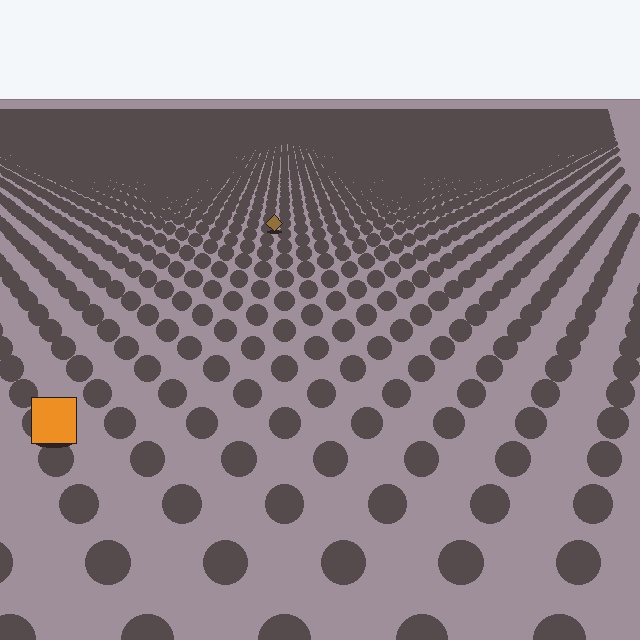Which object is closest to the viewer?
The orange square is closest. The texture marks near it are larger and more spread out.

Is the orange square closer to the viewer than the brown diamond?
Yes. The orange square is closer — you can tell from the texture gradient: the ground texture is coarser near it.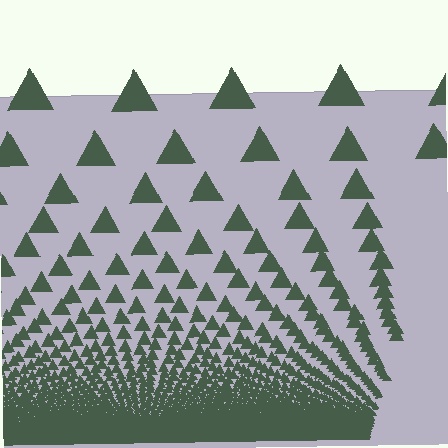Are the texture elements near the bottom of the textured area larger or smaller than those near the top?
Smaller. The gradient is inverted — elements near the bottom are smaller and denser.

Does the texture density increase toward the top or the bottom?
Density increases toward the bottom.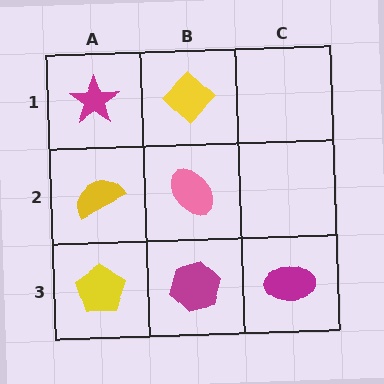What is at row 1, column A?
A magenta star.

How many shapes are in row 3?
3 shapes.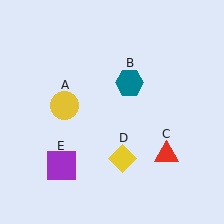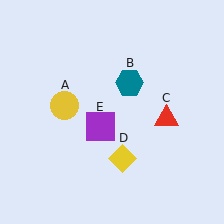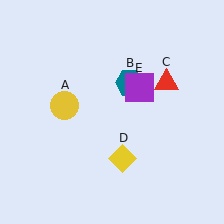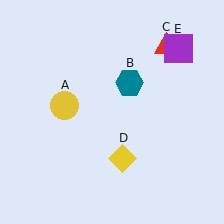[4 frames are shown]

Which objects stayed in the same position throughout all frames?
Yellow circle (object A) and teal hexagon (object B) and yellow diamond (object D) remained stationary.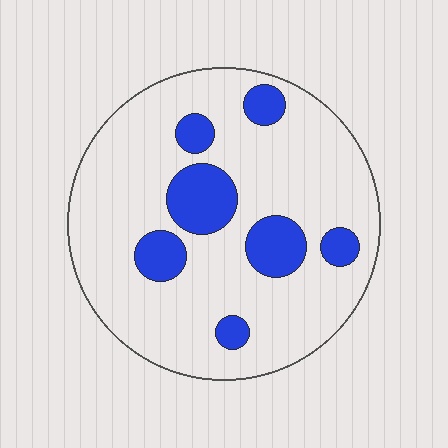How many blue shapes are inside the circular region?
7.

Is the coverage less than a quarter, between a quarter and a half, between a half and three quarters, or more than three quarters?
Less than a quarter.